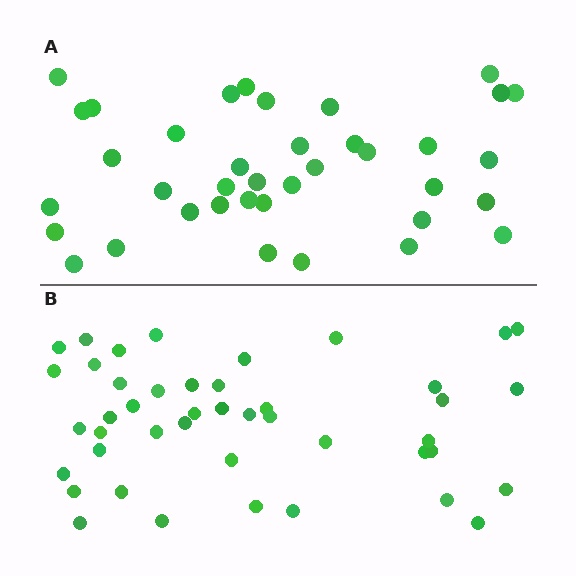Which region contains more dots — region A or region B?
Region B (the bottom region) has more dots.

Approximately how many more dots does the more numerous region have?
Region B has about 6 more dots than region A.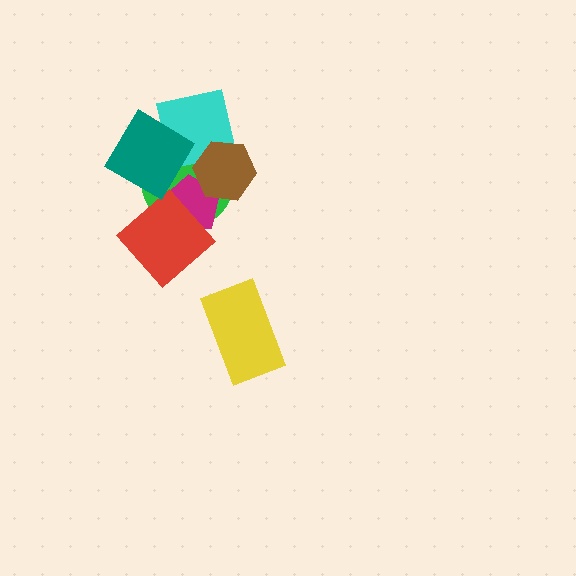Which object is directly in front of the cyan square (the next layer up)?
The brown hexagon is directly in front of the cyan square.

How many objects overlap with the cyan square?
3 objects overlap with the cyan square.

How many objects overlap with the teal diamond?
3 objects overlap with the teal diamond.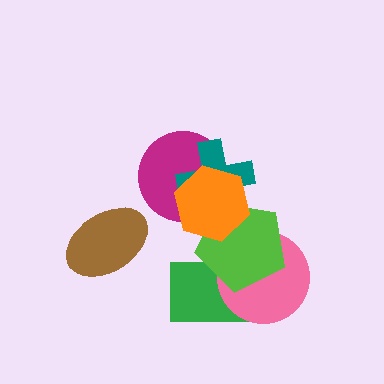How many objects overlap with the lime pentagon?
4 objects overlap with the lime pentagon.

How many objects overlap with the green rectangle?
2 objects overlap with the green rectangle.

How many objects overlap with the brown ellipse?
0 objects overlap with the brown ellipse.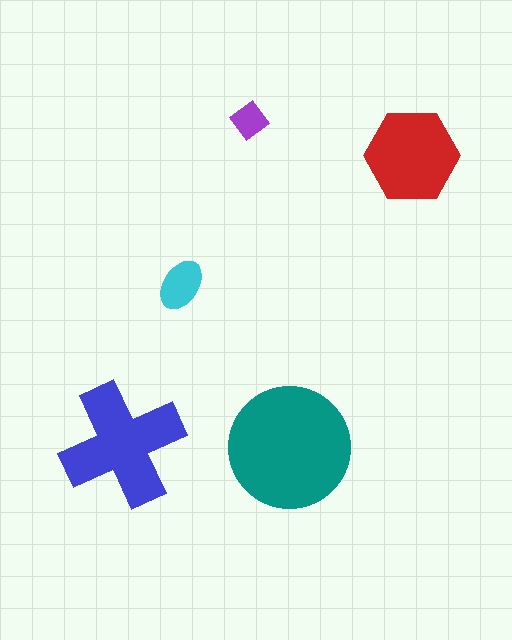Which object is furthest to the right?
The red hexagon is rightmost.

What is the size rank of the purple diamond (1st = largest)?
5th.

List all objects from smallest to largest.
The purple diamond, the cyan ellipse, the red hexagon, the blue cross, the teal circle.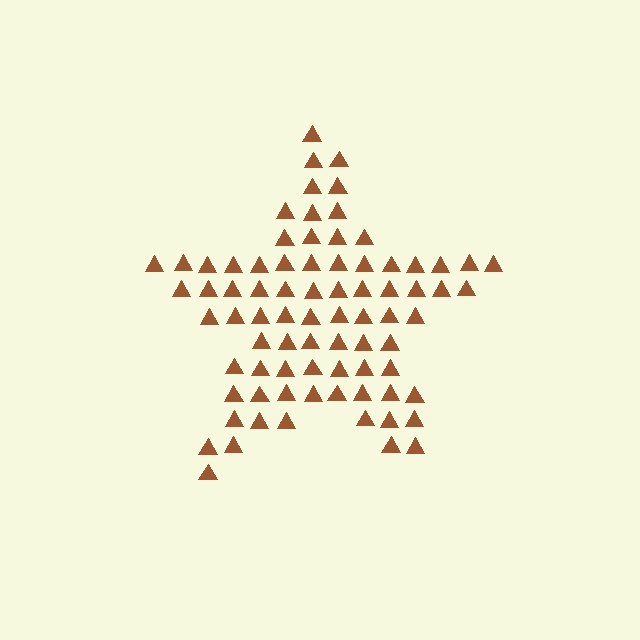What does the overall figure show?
The overall figure shows a star.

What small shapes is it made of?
It is made of small triangles.